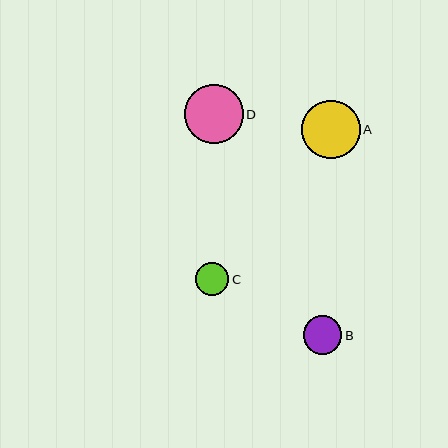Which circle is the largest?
Circle A is the largest with a size of approximately 59 pixels.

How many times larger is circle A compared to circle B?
Circle A is approximately 1.5 times the size of circle B.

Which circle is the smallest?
Circle C is the smallest with a size of approximately 33 pixels.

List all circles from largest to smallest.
From largest to smallest: A, D, B, C.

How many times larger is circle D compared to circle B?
Circle D is approximately 1.5 times the size of circle B.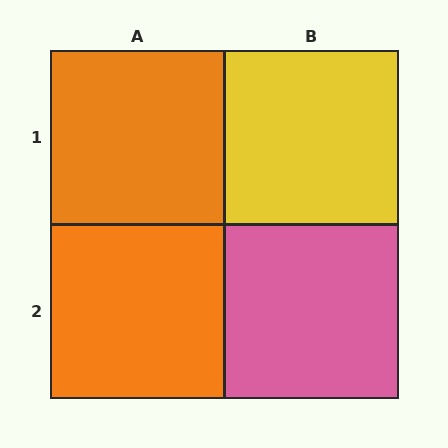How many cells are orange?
2 cells are orange.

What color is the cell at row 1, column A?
Orange.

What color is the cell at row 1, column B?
Yellow.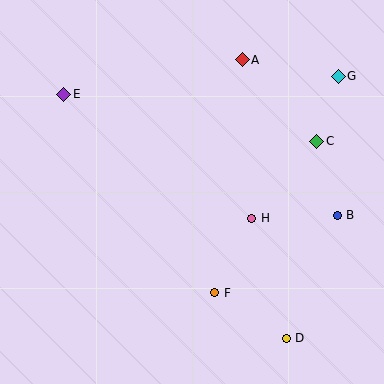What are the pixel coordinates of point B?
Point B is at (337, 215).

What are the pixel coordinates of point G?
Point G is at (338, 76).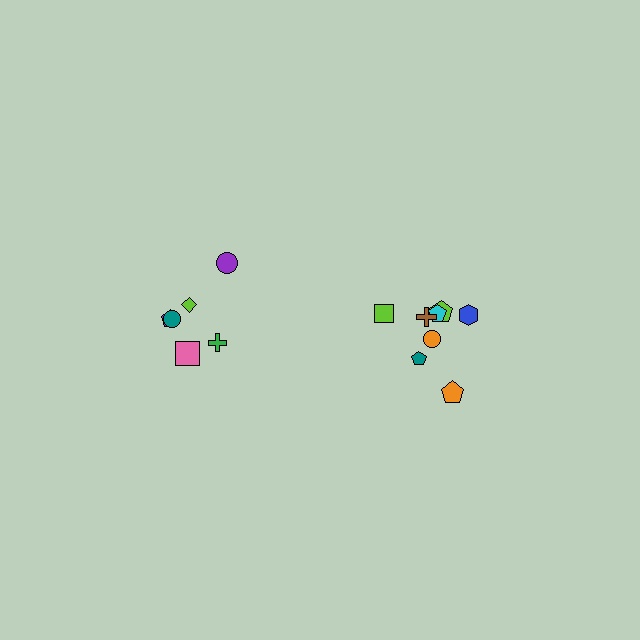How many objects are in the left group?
There are 6 objects.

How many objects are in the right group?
There are 8 objects.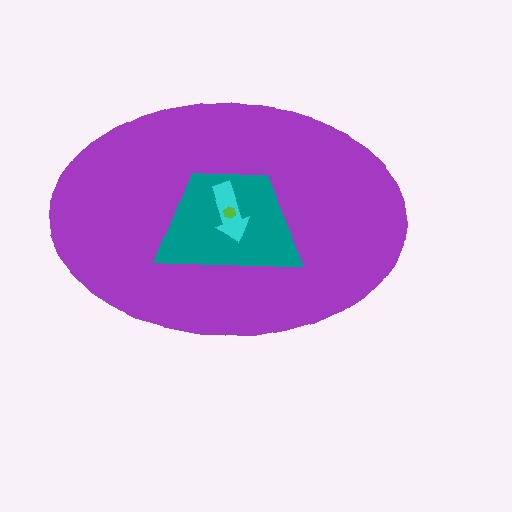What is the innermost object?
The lime hexagon.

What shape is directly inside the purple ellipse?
The teal trapezoid.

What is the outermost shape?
The purple ellipse.